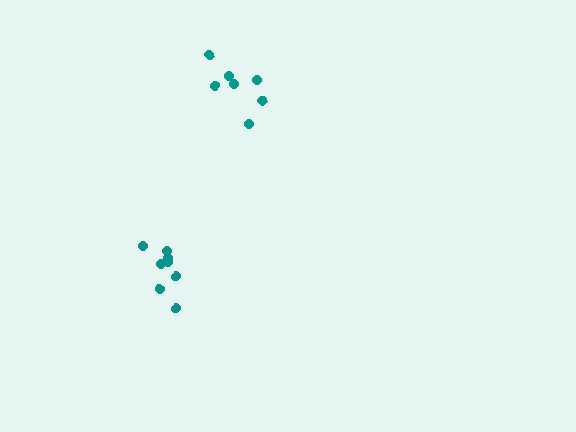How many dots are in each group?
Group 1: 8 dots, Group 2: 7 dots (15 total).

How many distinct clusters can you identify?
There are 2 distinct clusters.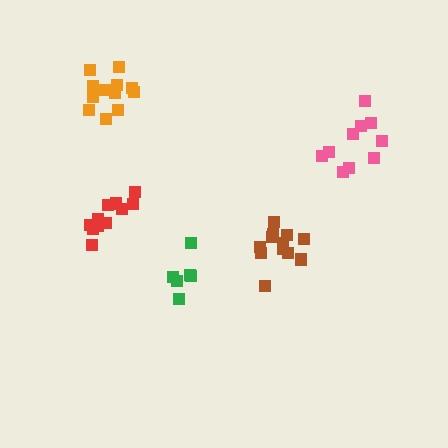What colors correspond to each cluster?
The clusters are colored: green, brown, orange, red, pink.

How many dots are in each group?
Group 1: 6 dots, Group 2: 12 dots, Group 3: 12 dots, Group 4: 12 dots, Group 5: 10 dots (52 total).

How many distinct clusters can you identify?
There are 5 distinct clusters.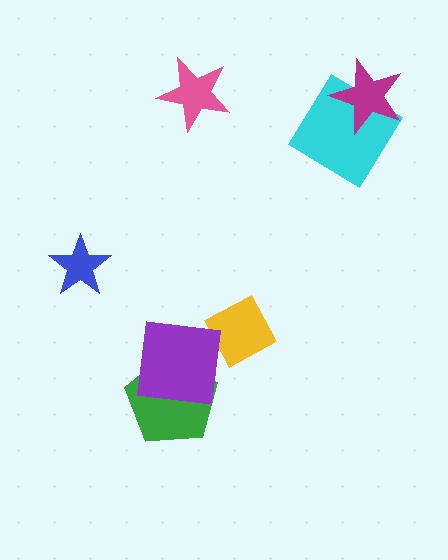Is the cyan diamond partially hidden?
Yes, it is partially covered by another shape.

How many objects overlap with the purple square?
1 object overlaps with the purple square.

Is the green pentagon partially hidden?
Yes, it is partially covered by another shape.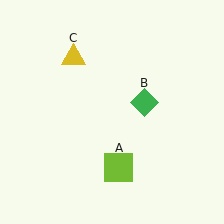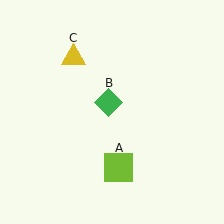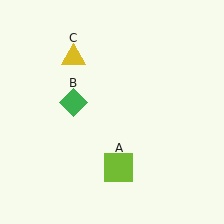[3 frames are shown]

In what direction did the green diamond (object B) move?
The green diamond (object B) moved left.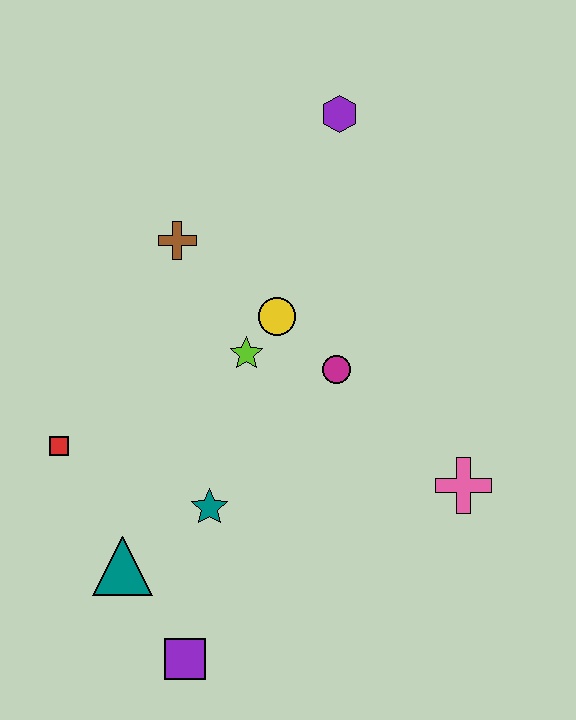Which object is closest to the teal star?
The teal triangle is closest to the teal star.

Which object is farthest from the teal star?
The purple hexagon is farthest from the teal star.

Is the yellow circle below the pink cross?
No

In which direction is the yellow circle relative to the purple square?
The yellow circle is above the purple square.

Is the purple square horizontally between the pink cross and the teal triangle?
Yes